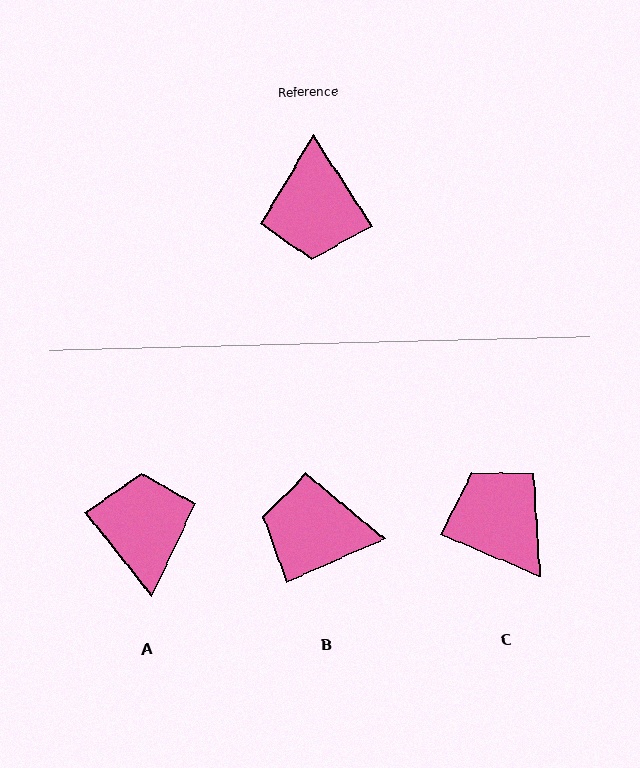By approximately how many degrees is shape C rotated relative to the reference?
Approximately 146 degrees clockwise.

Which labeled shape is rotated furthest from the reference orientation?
A, about 174 degrees away.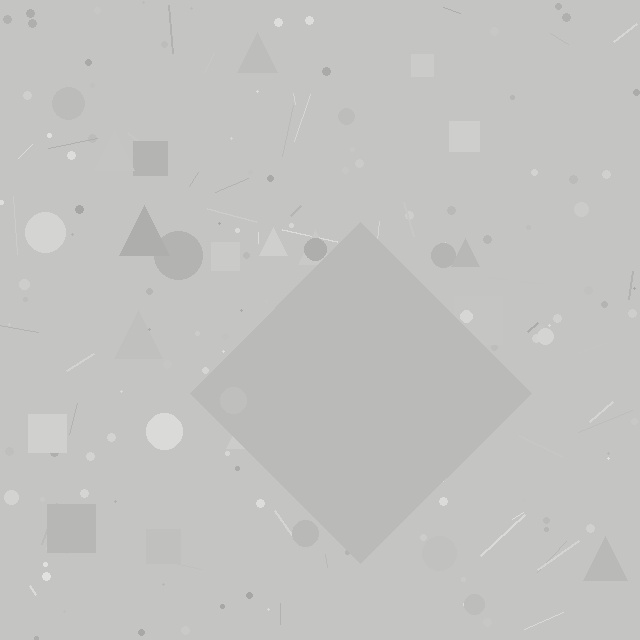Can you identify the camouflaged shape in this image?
The camouflaged shape is a diamond.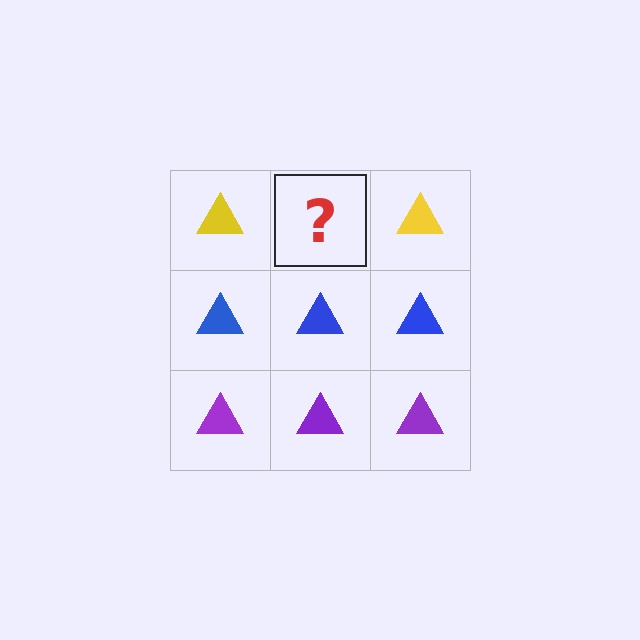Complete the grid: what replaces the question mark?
The question mark should be replaced with a yellow triangle.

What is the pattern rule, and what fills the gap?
The rule is that each row has a consistent color. The gap should be filled with a yellow triangle.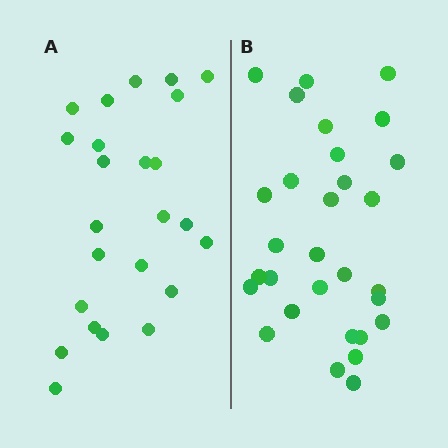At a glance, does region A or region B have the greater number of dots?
Region B (the right region) has more dots.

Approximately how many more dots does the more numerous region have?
Region B has about 6 more dots than region A.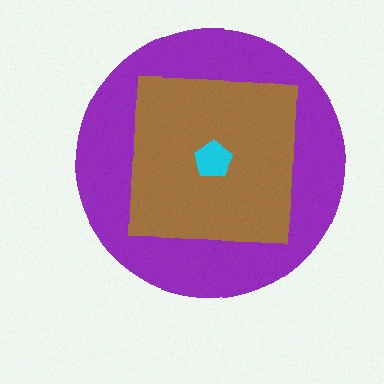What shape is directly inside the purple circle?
The brown square.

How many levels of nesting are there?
3.